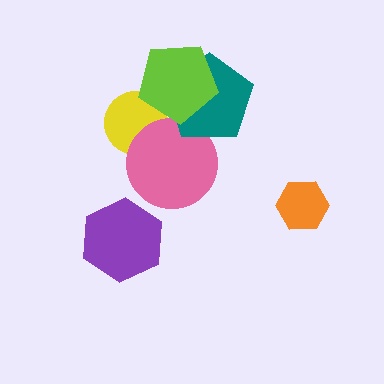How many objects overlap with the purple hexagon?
0 objects overlap with the purple hexagon.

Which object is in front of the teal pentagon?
The lime pentagon is in front of the teal pentagon.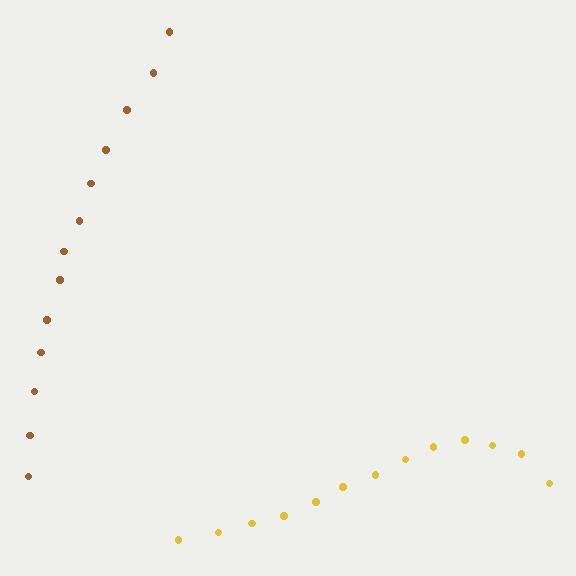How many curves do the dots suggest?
There are 2 distinct paths.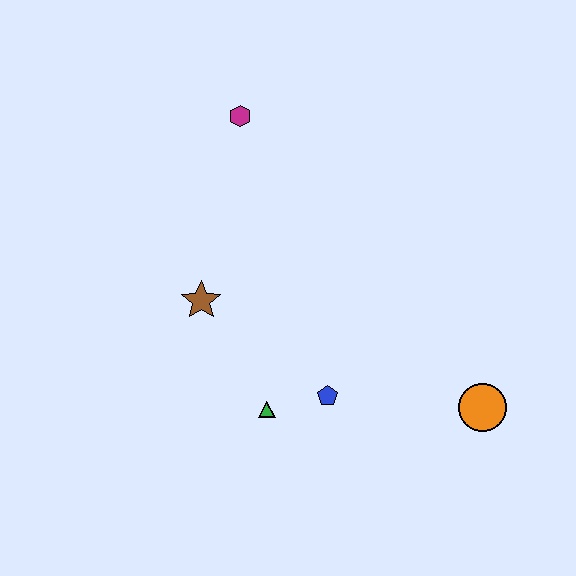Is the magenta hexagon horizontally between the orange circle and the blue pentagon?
No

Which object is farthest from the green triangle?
The magenta hexagon is farthest from the green triangle.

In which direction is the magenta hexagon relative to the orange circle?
The magenta hexagon is above the orange circle.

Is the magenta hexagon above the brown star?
Yes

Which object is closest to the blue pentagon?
The green triangle is closest to the blue pentagon.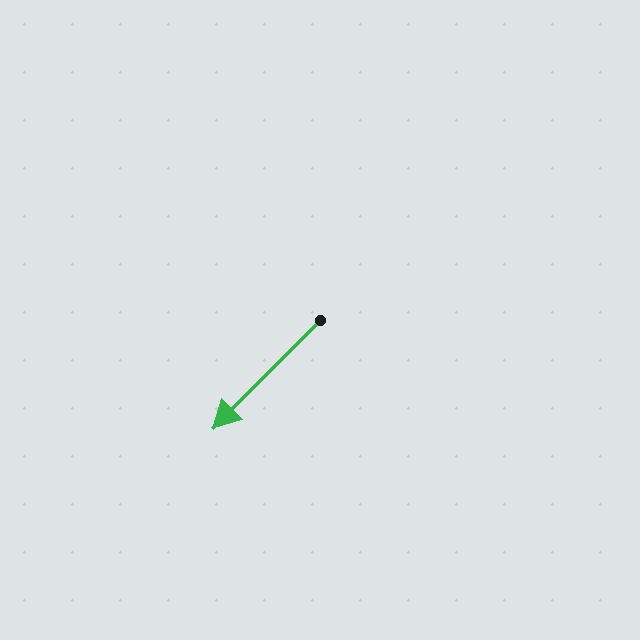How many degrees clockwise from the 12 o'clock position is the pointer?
Approximately 225 degrees.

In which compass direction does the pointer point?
Southwest.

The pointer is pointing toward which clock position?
Roughly 7 o'clock.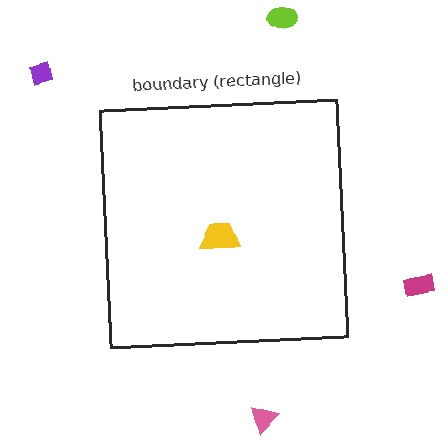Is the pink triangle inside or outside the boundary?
Outside.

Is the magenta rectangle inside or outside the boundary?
Outside.